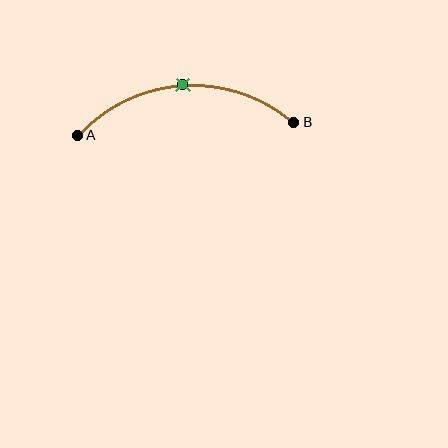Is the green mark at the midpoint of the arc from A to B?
Yes. The green mark lies on the arc at equal arc-length from both A and B — it is the arc midpoint.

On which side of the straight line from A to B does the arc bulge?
The arc bulges above the straight line connecting A and B.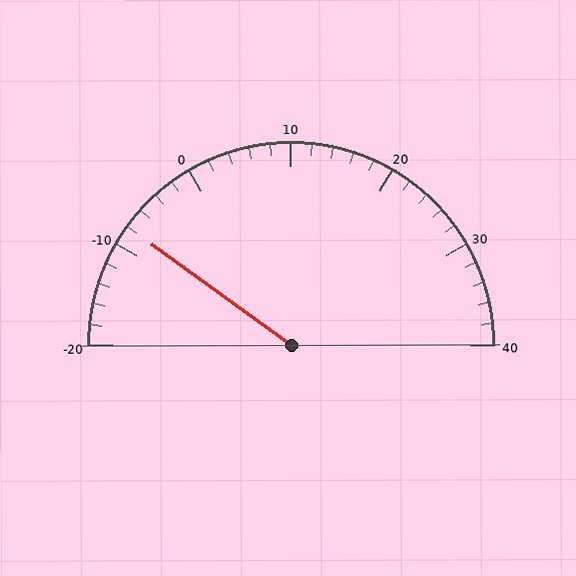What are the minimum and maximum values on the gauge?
The gauge ranges from -20 to 40.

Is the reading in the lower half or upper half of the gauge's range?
The reading is in the lower half of the range (-20 to 40).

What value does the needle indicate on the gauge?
The needle indicates approximately -8.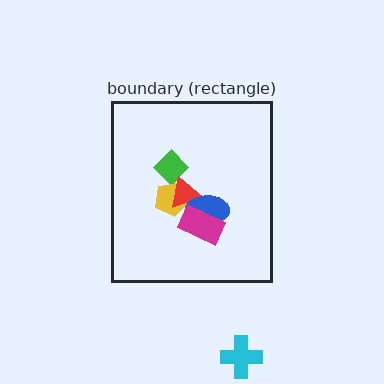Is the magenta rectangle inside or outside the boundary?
Inside.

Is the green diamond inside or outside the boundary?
Inside.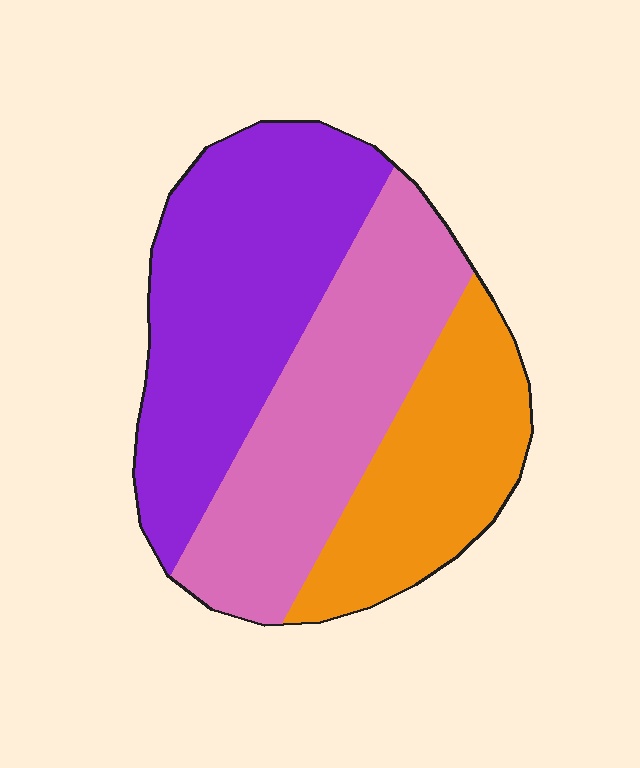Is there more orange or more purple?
Purple.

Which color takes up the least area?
Orange, at roughly 25%.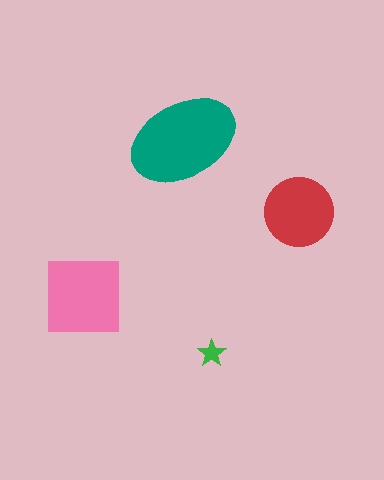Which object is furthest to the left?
The pink square is leftmost.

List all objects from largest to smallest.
The teal ellipse, the pink square, the red circle, the green star.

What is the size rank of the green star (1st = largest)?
4th.